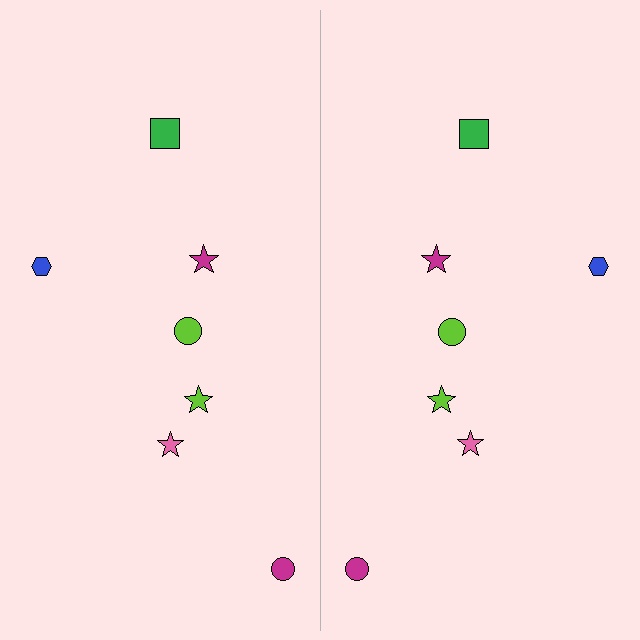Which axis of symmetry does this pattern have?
The pattern has a vertical axis of symmetry running through the center of the image.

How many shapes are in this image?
There are 14 shapes in this image.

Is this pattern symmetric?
Yes, this pattern has bilateral (reflection) symmetry.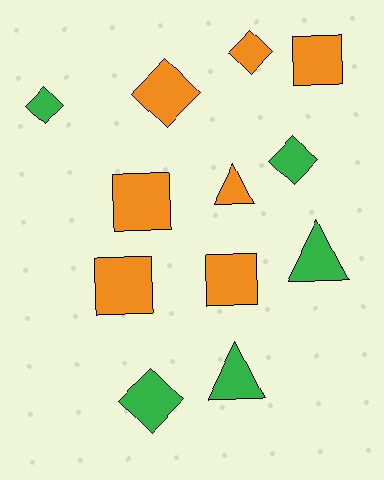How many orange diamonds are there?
There are 2 orange diamonds.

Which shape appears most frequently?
Diamond, with 5 objects.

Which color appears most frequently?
Orange, with 7 objects.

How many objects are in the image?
There are 12 objects.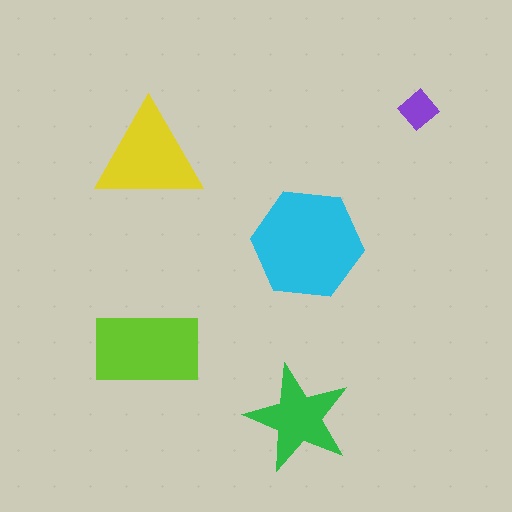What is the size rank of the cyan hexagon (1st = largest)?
1st.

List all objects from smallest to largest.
The purple diamond, the green star, the yellow triangle, the lime rectangle, the cyan hexagon.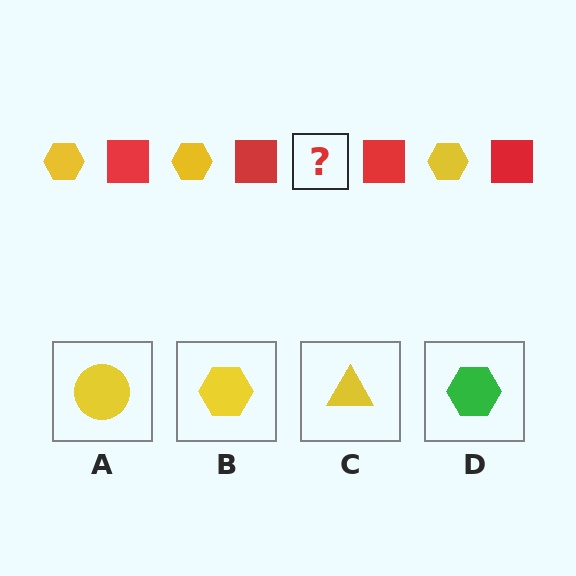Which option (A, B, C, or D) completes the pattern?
B.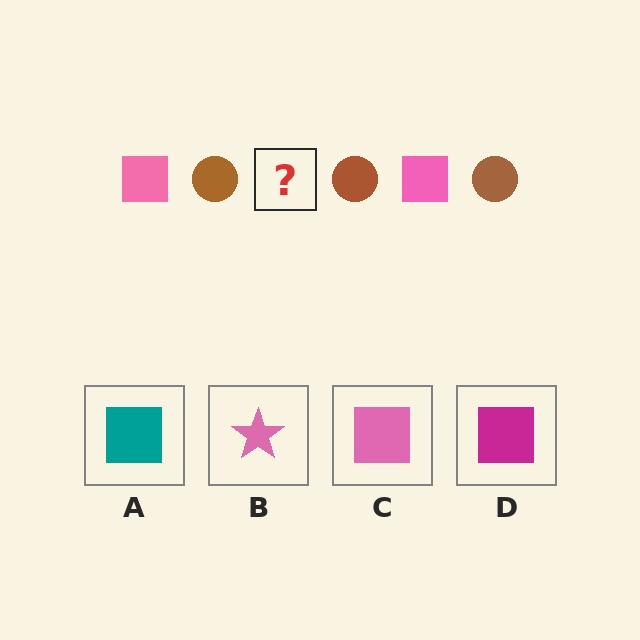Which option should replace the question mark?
Option C.